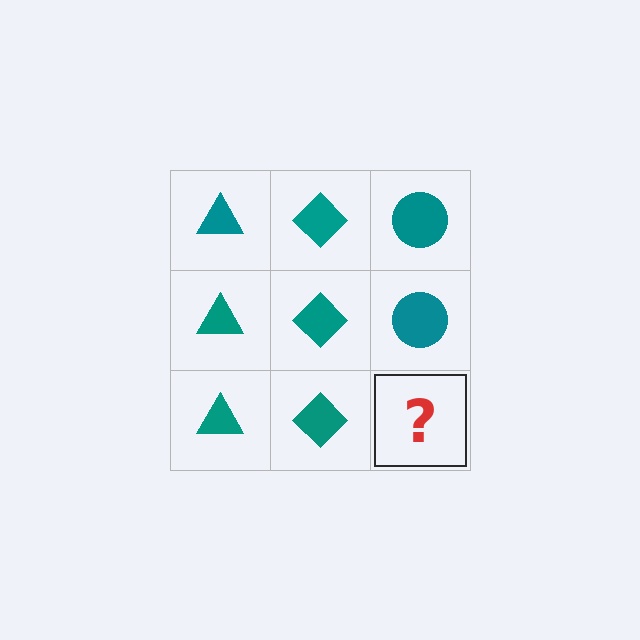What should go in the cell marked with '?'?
The missing cell should contain a teal circle.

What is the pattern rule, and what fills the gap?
The rule is that each column has a consistent shape. The gap should be filled with a teal circle.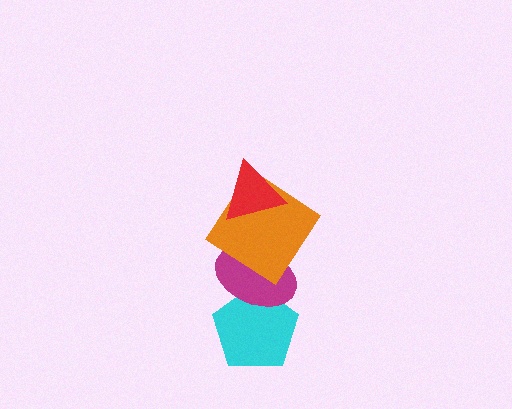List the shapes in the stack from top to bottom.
From top to bottom: the red triangle, the orange diamond, the magenta ellipse, the cyan pentagon.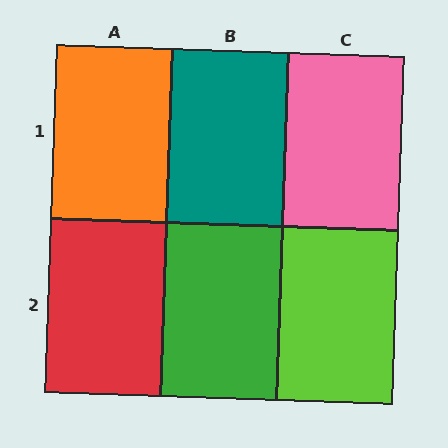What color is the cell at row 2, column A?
Red.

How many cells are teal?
1 cell is teal.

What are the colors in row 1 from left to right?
Orange, teal, pink.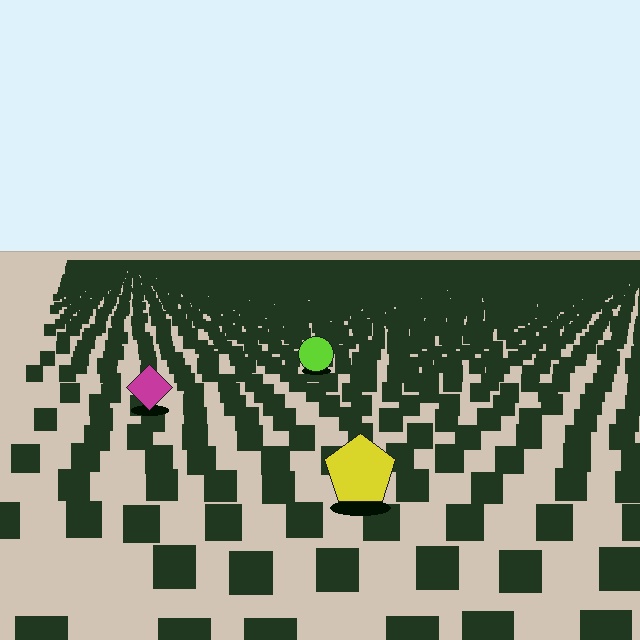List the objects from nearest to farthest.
From nearest to farthest: the yellow pentagon, the magenta diamond, the lime circle.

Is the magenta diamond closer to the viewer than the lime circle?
Yes. The magenta diamond is closer — you can tell from the texture gradient: the ground texture is coarser near it.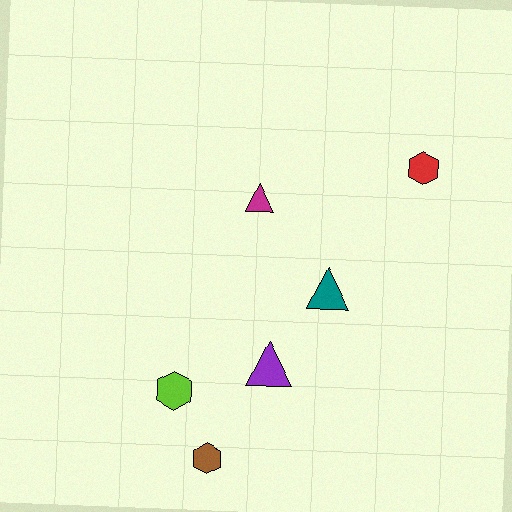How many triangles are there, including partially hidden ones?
There are 3 triangles.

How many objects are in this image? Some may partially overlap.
There are 6 objects.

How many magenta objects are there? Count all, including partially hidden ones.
There is 1 magenta object.